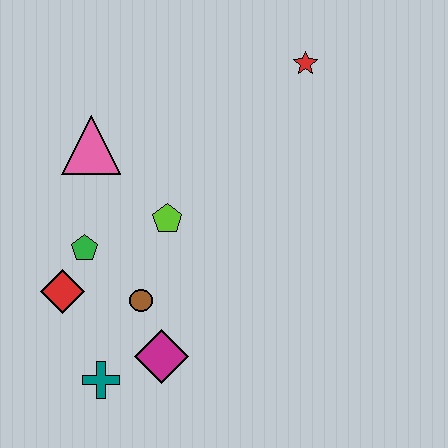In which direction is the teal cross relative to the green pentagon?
The teal cross is below the green pentagon.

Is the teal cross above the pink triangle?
No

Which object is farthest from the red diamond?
The red star is farthest from the red diamond.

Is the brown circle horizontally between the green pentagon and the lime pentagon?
Yes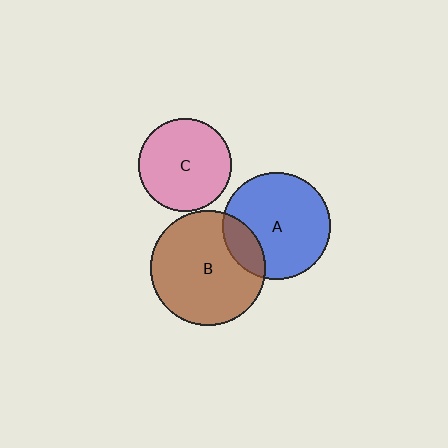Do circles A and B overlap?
Yes.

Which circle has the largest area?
Circle B (brown).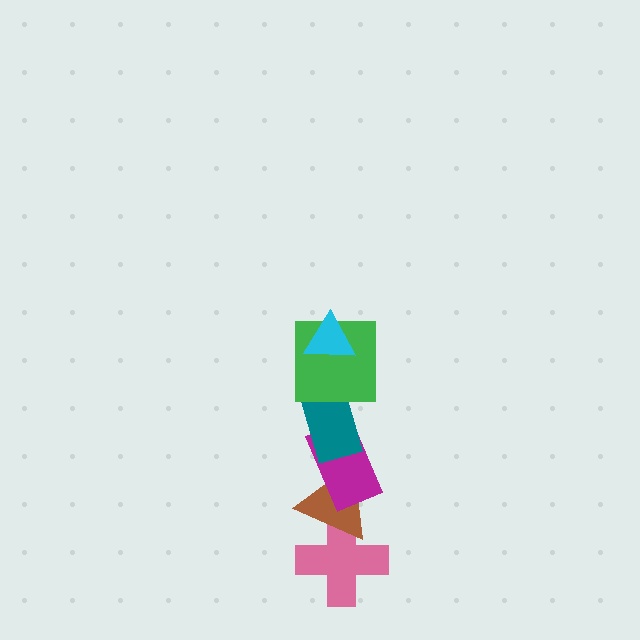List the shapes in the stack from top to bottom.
From top to bottom: the cyan triangle, the green square, the teal rectangle, the magenta rectangle, the brown triangle, the pink cross.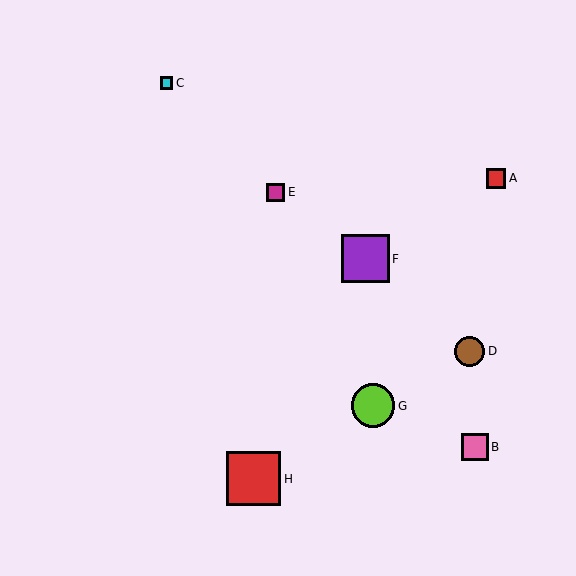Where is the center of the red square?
The center of the red square is at (496, 178).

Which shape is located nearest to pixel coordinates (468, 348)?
The brown circle (labeled D) at (470, 351) is nearest to that location.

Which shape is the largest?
The red square (labeled H) is the largest.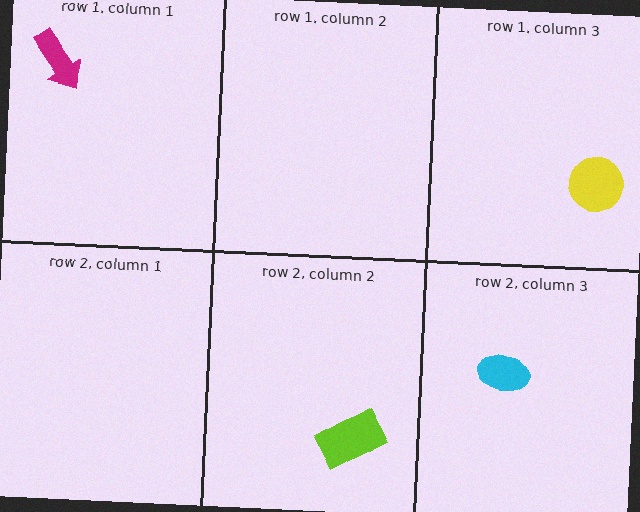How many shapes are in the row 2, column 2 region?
1.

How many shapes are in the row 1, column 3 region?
1.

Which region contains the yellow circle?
The row 1, column 3 region.